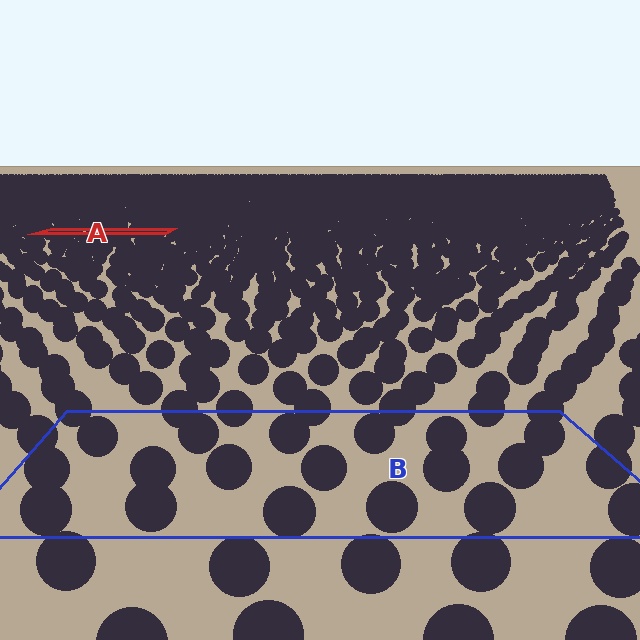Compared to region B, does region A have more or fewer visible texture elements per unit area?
Region A has more texture elements per unit area — they are packed more densely because it is farther away.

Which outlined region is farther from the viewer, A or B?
Region A is farther from the viewer — the texture elements inside it appear smaller and more densely packed.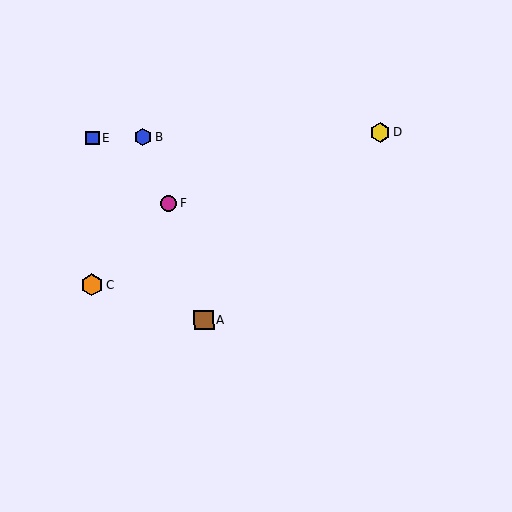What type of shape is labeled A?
Shape A is a brown square.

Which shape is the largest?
The orange hexagon (labeled C) is the largest.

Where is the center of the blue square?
The center of the blue square is at (93, 138).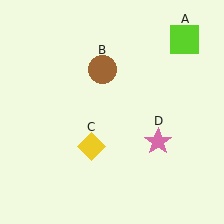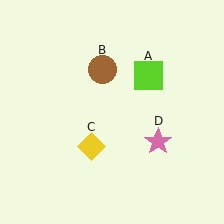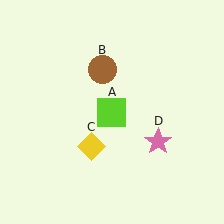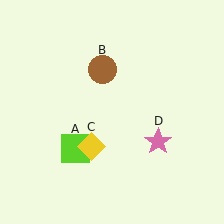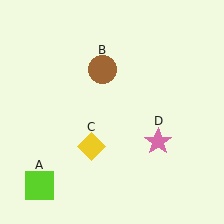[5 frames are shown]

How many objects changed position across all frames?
1 object changed position: lime square (object A).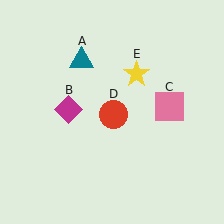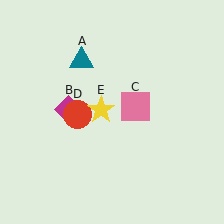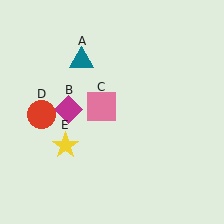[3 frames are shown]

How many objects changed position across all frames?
3 objects changed position: pink square (object C), red circle (object D), yellow star (object E).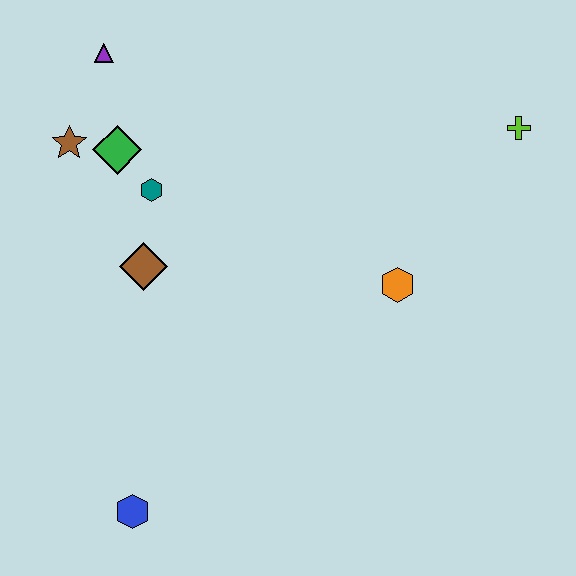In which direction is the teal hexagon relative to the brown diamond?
The teal hexagon is above the brown diamond.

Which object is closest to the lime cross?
The orange hexagon is closest to the lime cross.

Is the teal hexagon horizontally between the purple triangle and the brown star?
No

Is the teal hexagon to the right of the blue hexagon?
Yes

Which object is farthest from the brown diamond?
The lime cross is farthest from the brown diamond.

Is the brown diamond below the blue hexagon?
No